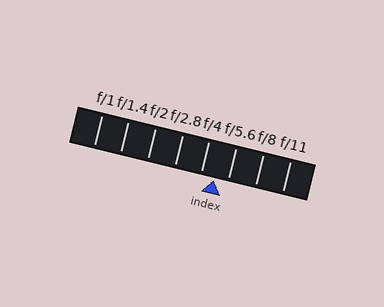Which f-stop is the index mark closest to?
The index mark is closest to f/4.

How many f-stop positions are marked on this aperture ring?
There are 8 f-stop positions marked.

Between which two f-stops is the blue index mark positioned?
The index mark is between f/4 and f/5.6.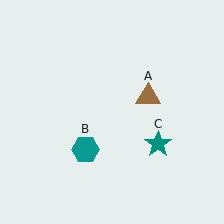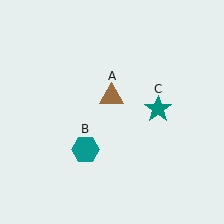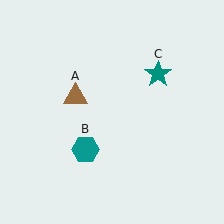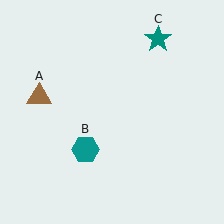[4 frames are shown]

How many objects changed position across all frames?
2 objects changed position: brown triangle (object A), teal star (object C).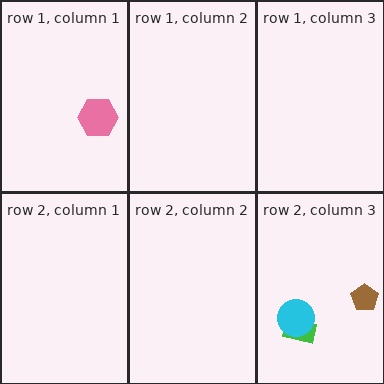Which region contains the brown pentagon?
The row 2, column 3 region.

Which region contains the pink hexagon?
The row 1, column 1 region.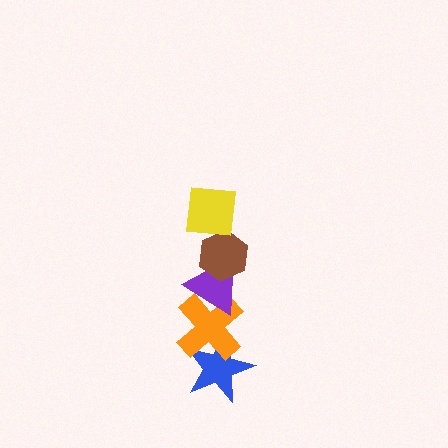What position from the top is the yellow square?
The yellow square is 1st from the top.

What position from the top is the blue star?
The blue star is 5th from the top.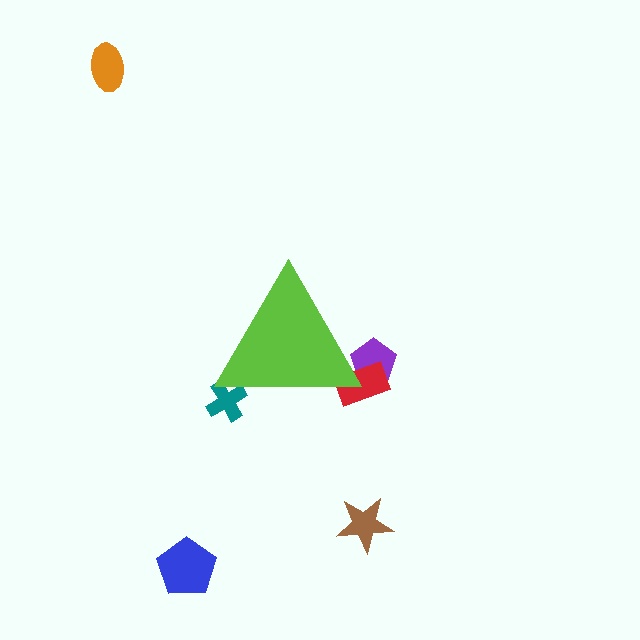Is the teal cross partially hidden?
Yes, the teal cross is partially hidden behind the lime triangle.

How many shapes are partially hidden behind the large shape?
3 shapes are partially hidden.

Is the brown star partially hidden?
No, the brown star is fully visible.